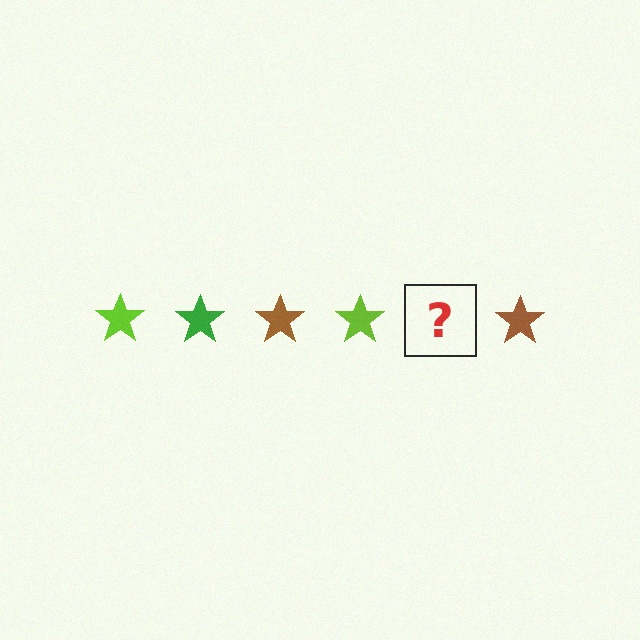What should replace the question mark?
The question mark should be replaced with a green star.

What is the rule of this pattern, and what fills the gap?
The rule is that the pattern cycles through lime, green, brown stars. The gap should be filled with a green star.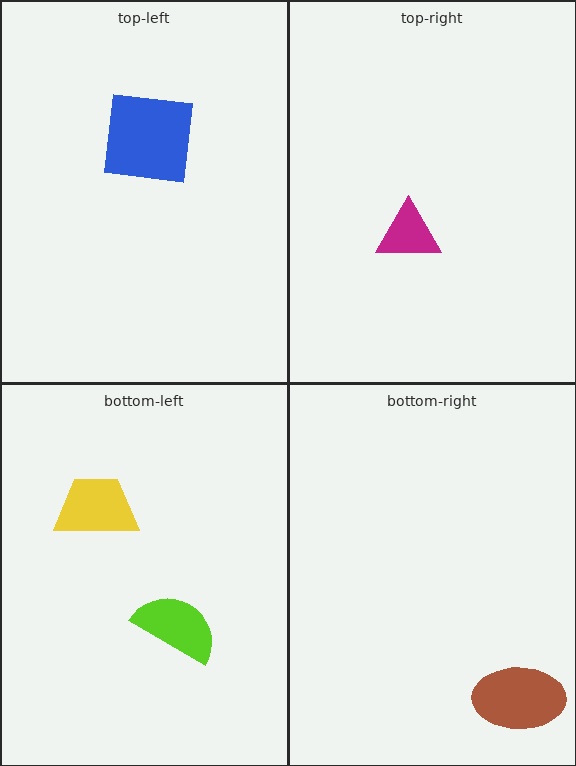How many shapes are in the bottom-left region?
2.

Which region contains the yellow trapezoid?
The bottom-left region.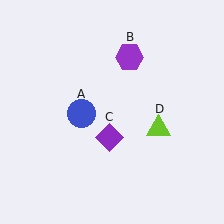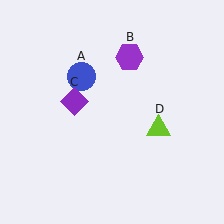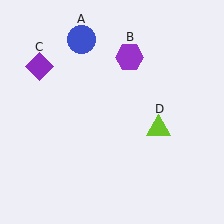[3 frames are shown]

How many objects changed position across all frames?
2 objects changed position: blue circle (object A), purple diamond (object C).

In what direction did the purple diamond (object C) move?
The purple diamond (object C) moved up and to the left.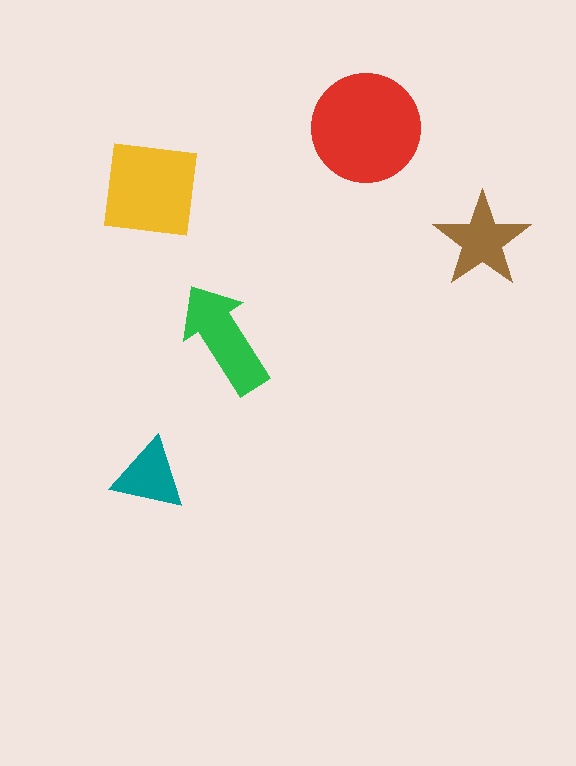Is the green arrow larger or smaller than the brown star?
Larger.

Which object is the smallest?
The teal triangle.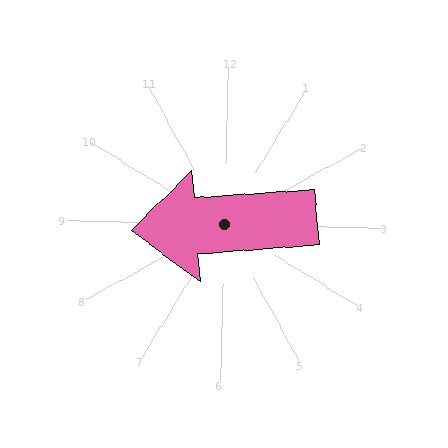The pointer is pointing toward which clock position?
Roughly 9 o'clock.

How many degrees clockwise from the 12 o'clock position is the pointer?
Approximately 265 degrees.